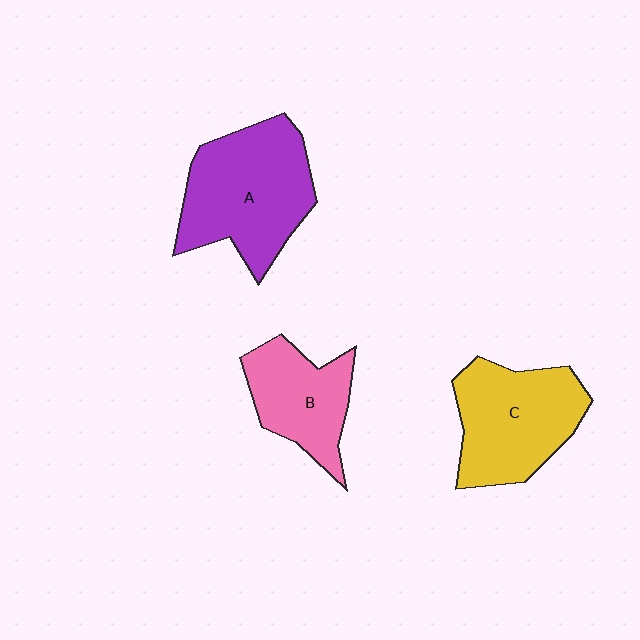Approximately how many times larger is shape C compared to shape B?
Approximately 1.3 times.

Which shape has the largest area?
Shape A (purple).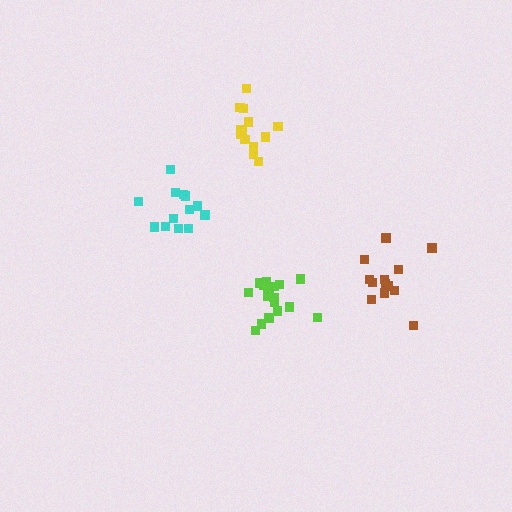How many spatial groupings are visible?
There are 4 spatial groupings.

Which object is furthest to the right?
The brown cluster is rightmost.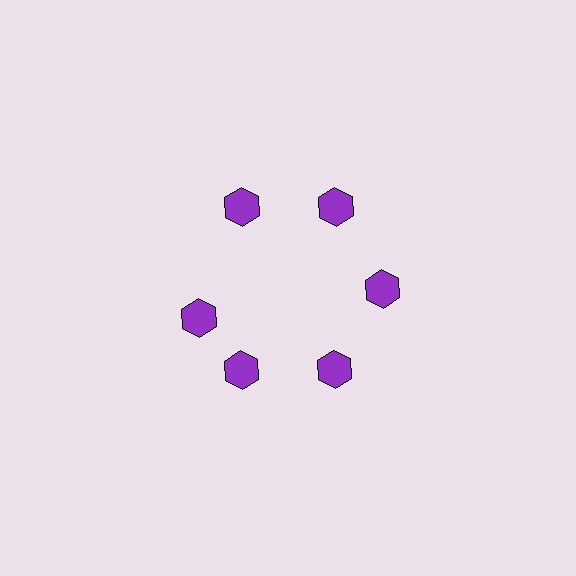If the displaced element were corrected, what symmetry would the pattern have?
It would have 6-fold rotational symmetry — the pattern would map onto itself every 60 degrees.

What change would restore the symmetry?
The symmetry would be restored by rotating it back into even spacing with its neighbors so that all 6 hexagons sit at equal angles and equal distance from the center.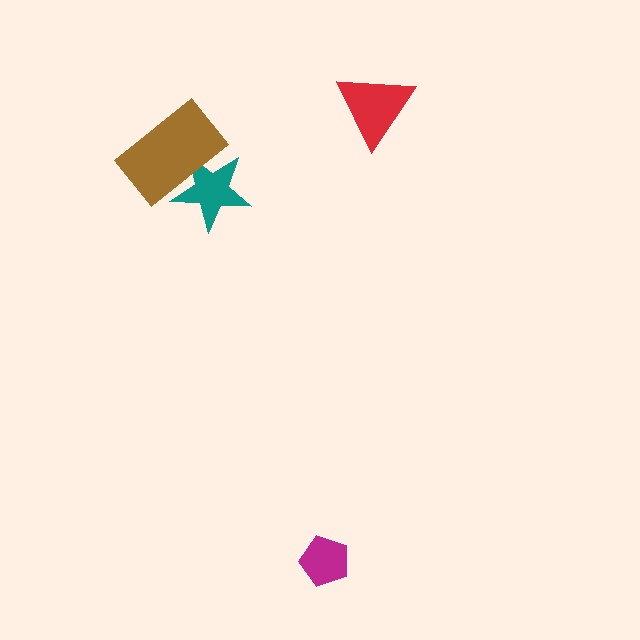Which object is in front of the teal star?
The brown rectangle is in front of the teal star.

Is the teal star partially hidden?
Yes, it is partially covered by another shape.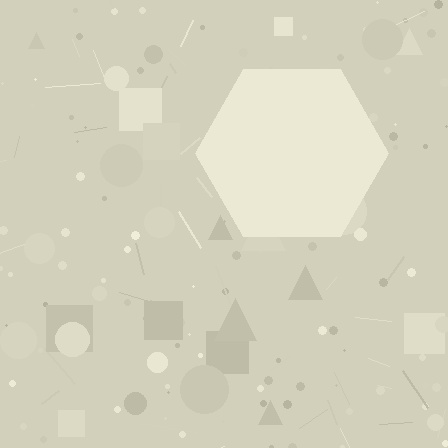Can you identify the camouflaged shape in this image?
The camouflaged shape is a hexagon.